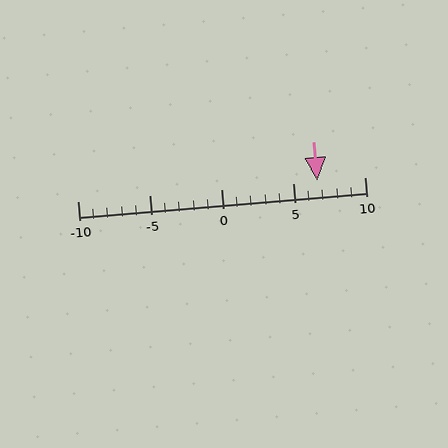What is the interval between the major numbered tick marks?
The major tick marks are spaced 5 units apart.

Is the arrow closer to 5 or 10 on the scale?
The arrow is closer to 5.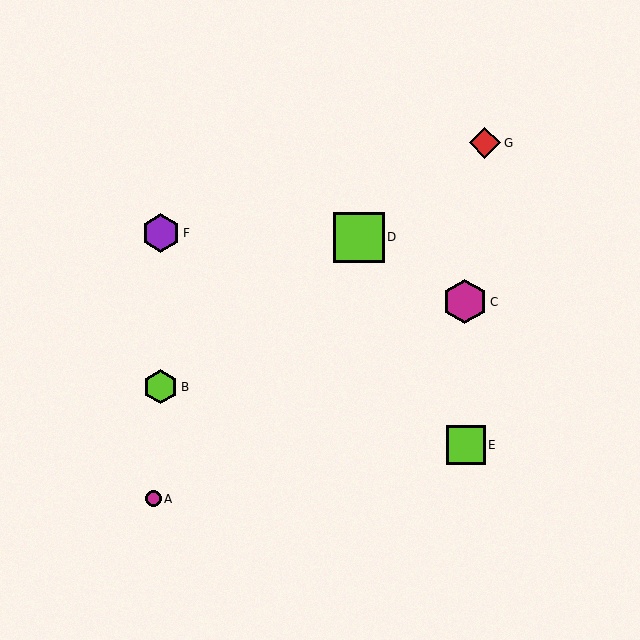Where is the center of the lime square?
The center of the lime square is at (359, 237).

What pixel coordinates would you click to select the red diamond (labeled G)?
Click at (485, 143) to select the red diamond G.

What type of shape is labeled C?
Shape C is a magenta hexagon.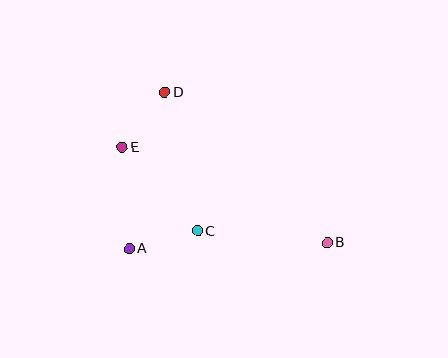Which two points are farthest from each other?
Points B and E are farthest from each other.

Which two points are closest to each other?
Points D and E are closest to each other.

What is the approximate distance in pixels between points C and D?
The distance between C and D is approximately 143 pixels.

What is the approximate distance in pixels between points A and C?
The distance between A and C is approximately 70 pixels.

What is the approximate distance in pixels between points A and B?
The distance between A and B is approximately 198 pixels.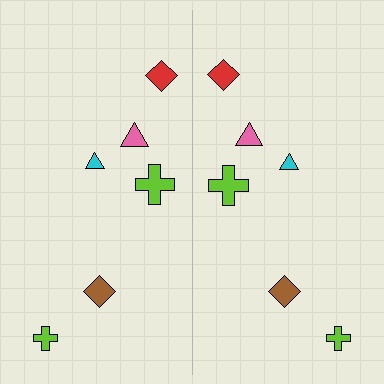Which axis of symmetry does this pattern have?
The pattern has a vertical axis of symmetry running through the center of the image.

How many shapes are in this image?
There are 12 shapes in this image.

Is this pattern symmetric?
Yes, this pattern has bilateral (reflection) symmetry.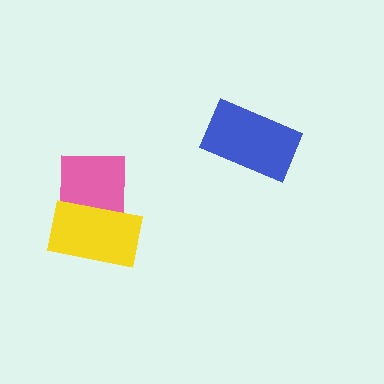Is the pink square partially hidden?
Yes, it is partially covered by another shape.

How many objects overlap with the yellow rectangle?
1 object overlaps with the yellow rectangle.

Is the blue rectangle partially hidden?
No, no other shape covers it.